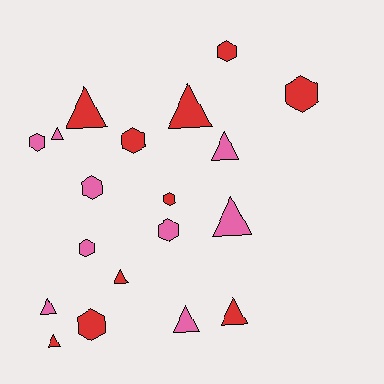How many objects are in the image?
There are 19 objects.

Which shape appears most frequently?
Triangle, with 10 objects.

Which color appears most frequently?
Red, with 10 objects.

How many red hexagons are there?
There are 5 red hexagons.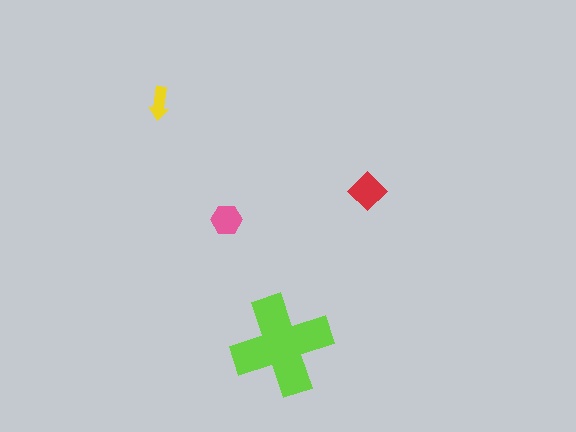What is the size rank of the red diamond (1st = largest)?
2nd.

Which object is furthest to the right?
The red diamond is rightmost.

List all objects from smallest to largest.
The yellow arrow, the pink hexagon, the red diamond, the lime cross.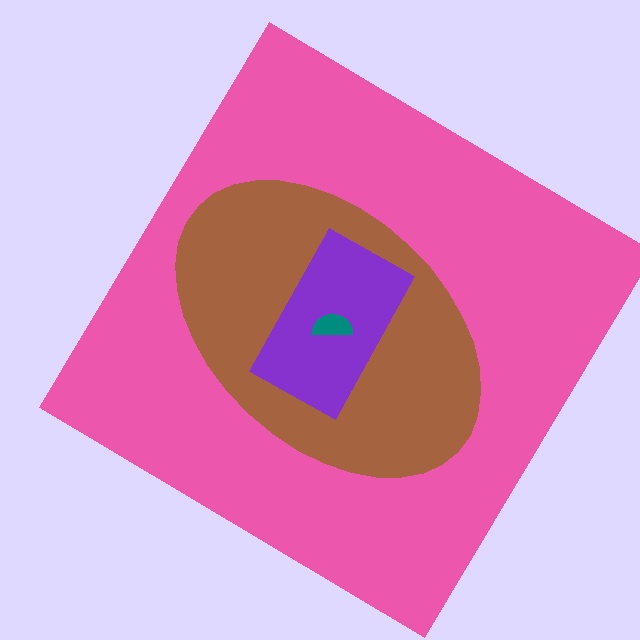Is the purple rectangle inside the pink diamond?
Yes.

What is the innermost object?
The teal semicircle.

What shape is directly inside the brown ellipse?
The purple rectangle.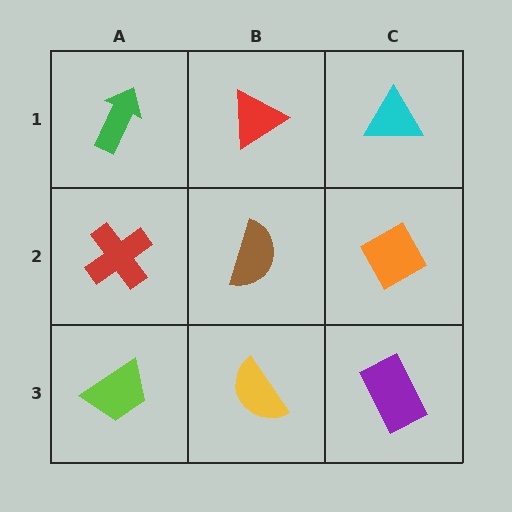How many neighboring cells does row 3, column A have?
2.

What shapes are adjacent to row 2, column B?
A red triangle (row 1, column B), a yellow semicircle (row 3, column B), a red cross (row 2, column A), an orange diamond (row 2, column C).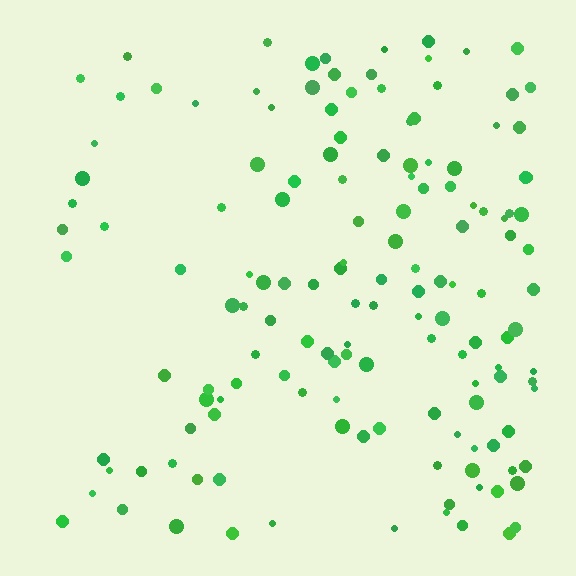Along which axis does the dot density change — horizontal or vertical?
Horizontal.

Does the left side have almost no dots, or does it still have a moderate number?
Still a moderate number, just noticeably fewer than the right.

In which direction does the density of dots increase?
From left to right, with the right side densest.